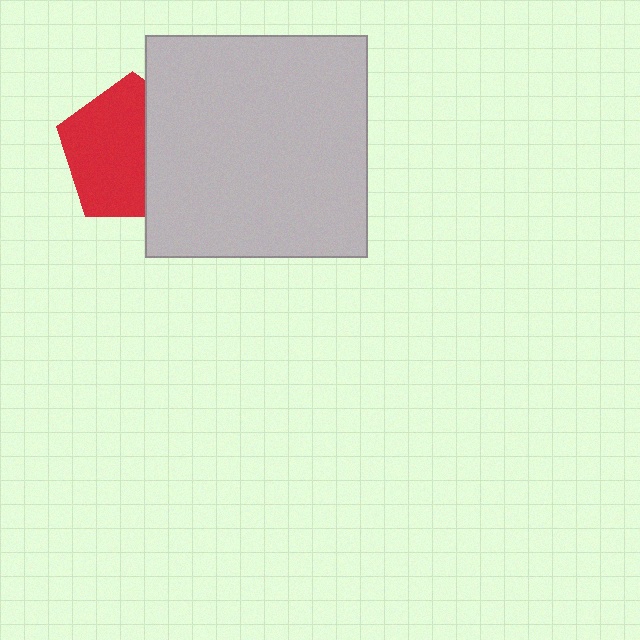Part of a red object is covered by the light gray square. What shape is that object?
It is a pentagon.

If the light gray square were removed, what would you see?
You would see the complete red pentagon.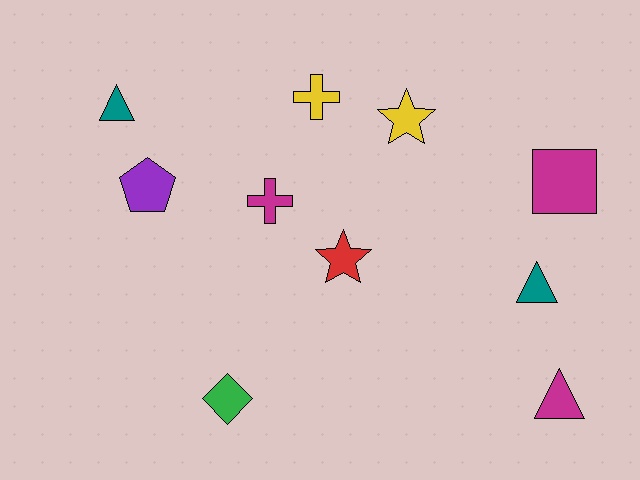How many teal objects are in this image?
There are 2 teal objects.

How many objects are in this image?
There are 10 objects.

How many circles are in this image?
There are no circles.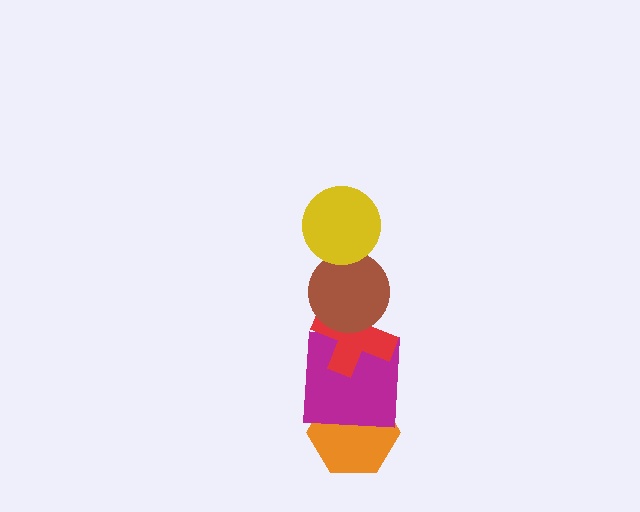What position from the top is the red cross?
The red cross is 3rd from the top.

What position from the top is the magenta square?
The magenta square is 4th from the top.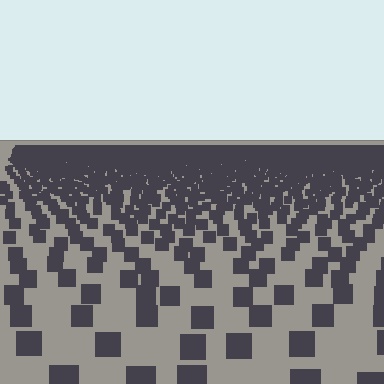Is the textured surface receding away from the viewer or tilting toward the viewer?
The surface is receding away from the viewer. Texture elements get smaller and denser toward the top.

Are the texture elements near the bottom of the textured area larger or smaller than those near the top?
Larger. Near the bottom, elements are closer to the viewer and appear at a bigger on-screen size.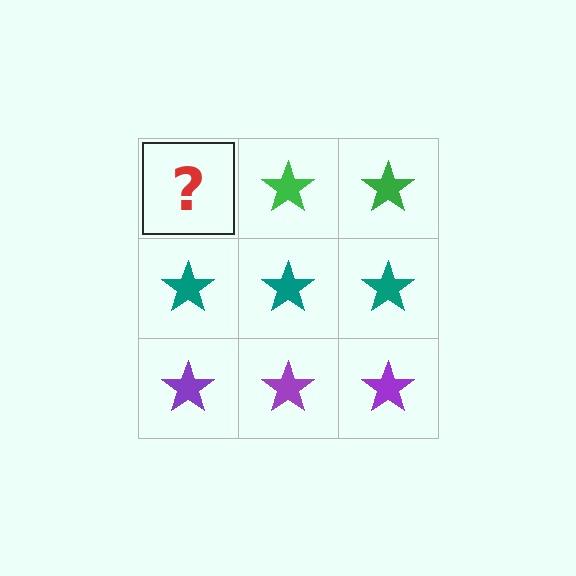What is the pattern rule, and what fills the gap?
The rule is that each row has a consistent color. The gap should be filled with a green star.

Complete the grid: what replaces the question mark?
The question mark should be replaced with a green star.